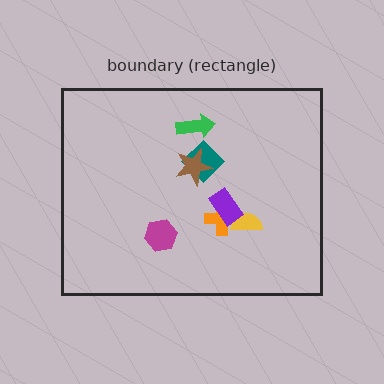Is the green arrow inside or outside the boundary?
Inside.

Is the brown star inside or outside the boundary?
Inside.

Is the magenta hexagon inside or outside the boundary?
Inside.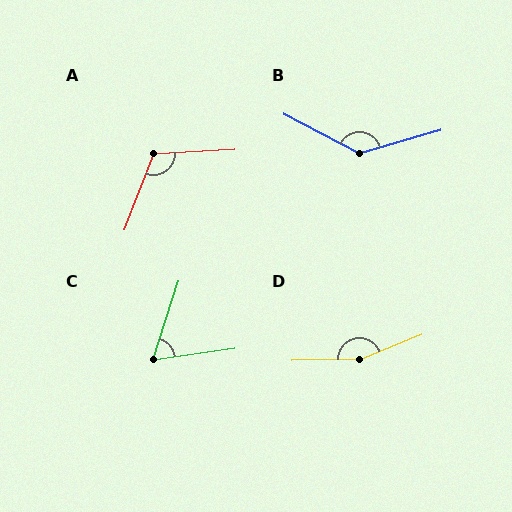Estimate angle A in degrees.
Approximately 115 degrees.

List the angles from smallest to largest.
C (64°), A (115°), B (136°), D (159°).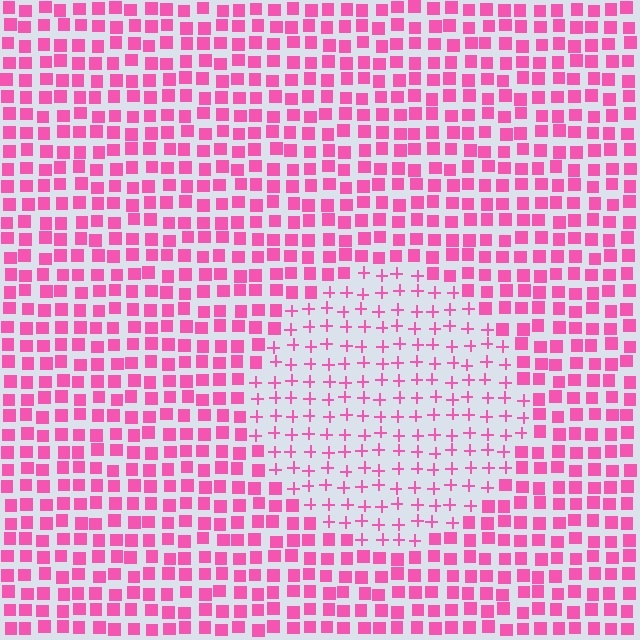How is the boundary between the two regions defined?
The boundary is defined by a change in element shape: plus signs inside vs. squares outside. All elements share the same color and spacing.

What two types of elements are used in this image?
The image uses plus signs inside the circle region and squares outside it.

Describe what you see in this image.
The image is filled with small pink elements arranged in a uniform grid. A circle-shaped region contains plus signs, while the surrounding area contains squares. The boundary is defined purely by the change in element shape.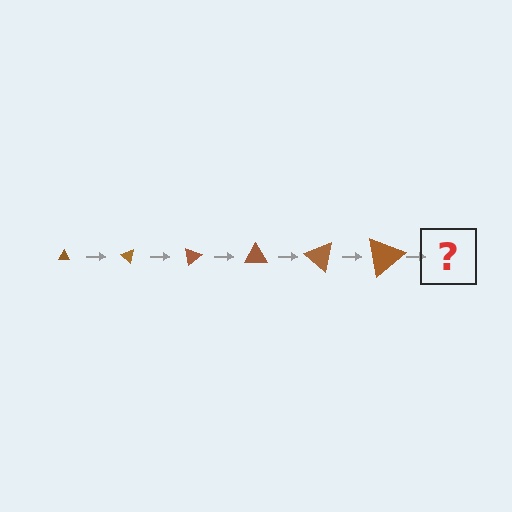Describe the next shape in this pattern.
It should be a triangle, larger than the previous one and rotated 240 degrees from the start.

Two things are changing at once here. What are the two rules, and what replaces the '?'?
The two rules are that the triangle grows larger each step and it rotates 40 degrees each step. The '?' should be a triangle, larger than the previous one and rotated 240 degrees from the start.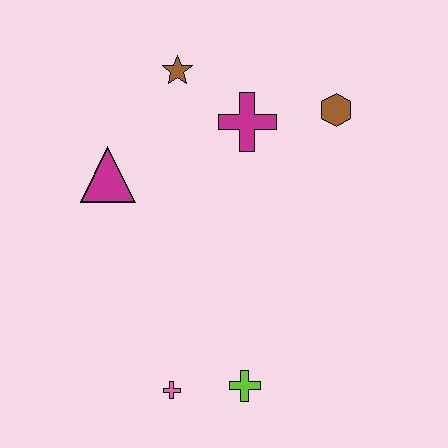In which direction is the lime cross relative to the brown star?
The lime cross is below the brown star.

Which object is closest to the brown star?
The magenta cross is closest to the brown star.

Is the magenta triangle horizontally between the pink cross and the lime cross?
No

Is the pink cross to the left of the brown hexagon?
Yes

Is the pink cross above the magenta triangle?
No